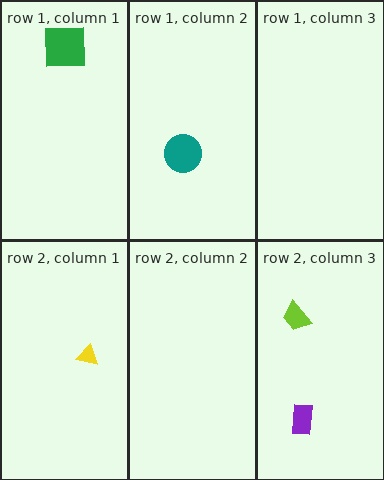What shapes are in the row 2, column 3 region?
The lime trapezoid, the purple rectangle.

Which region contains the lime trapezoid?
The row 2, column 3 region.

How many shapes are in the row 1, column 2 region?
1.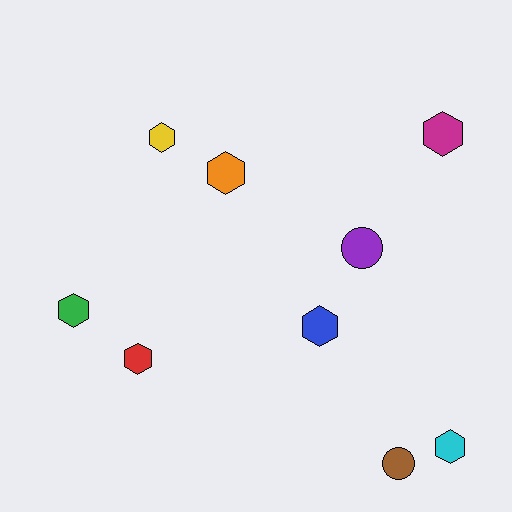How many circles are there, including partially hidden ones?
There are 2 circles.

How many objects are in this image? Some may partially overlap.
There are 9 objects.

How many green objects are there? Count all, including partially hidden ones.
There is 1 green object.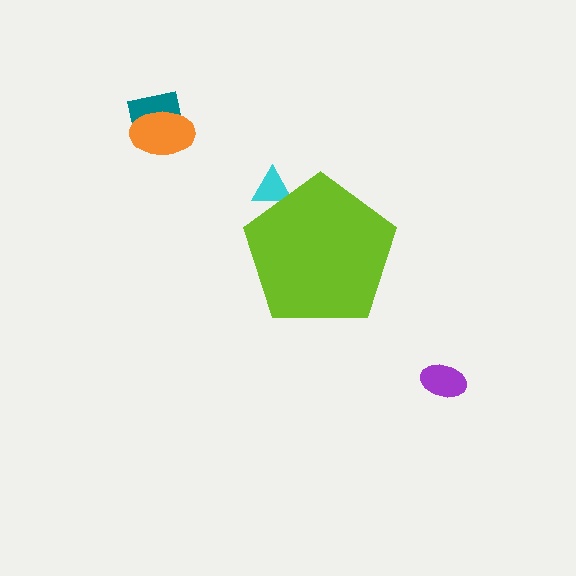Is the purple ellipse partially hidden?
No, the purple ellipse is fully visible.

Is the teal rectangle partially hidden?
No, the teal rectangle is fully visible.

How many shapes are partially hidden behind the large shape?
1 shape is partially hidden.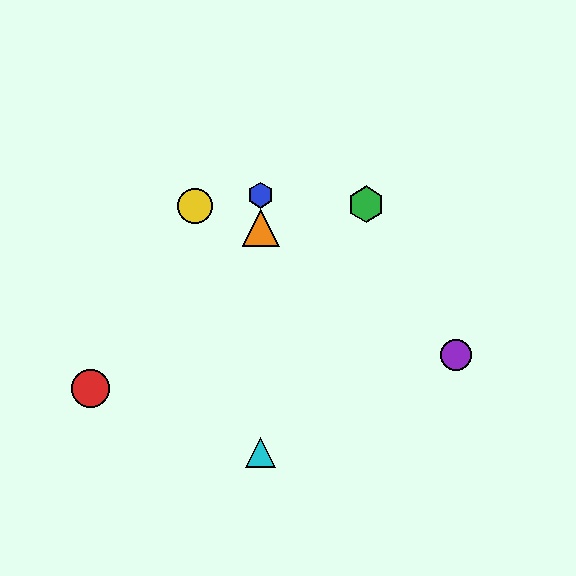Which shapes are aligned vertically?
The blue hexagon, the orange triangle, the cyan triangle are aligned vertically.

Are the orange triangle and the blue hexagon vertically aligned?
Yes, both are at x≈261.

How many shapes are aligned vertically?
3 shapes (the blue hexagon, the orange triangle, the cyan triangle) are aligned vertically.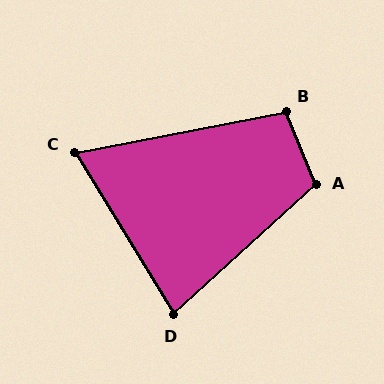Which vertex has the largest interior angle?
A, at approximately 110 degrees.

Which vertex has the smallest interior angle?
C, at approximately 70 degrees.